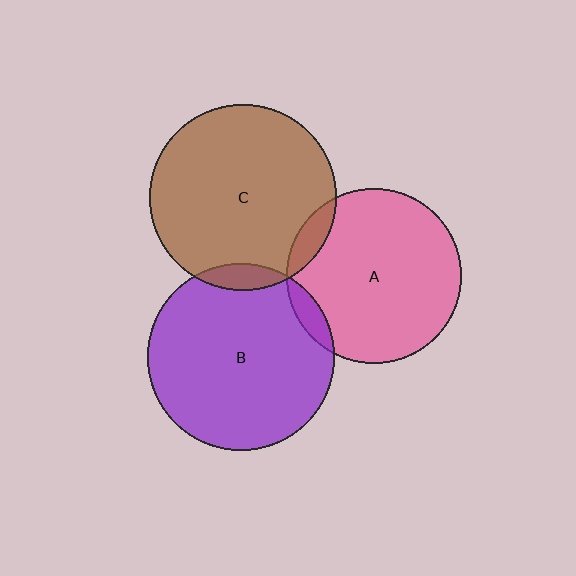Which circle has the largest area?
Circle B (purple).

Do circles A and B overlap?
Yes.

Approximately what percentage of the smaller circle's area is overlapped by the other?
Approximately 5%.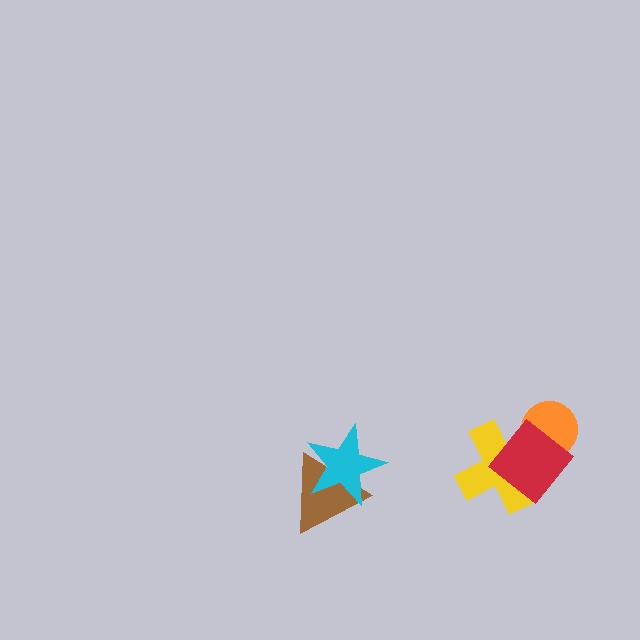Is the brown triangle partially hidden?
Yes, it is partially covered by another shape.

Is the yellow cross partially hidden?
Yes, it is partially covered by another shape.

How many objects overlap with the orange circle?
2 objects overlap with the orange circle.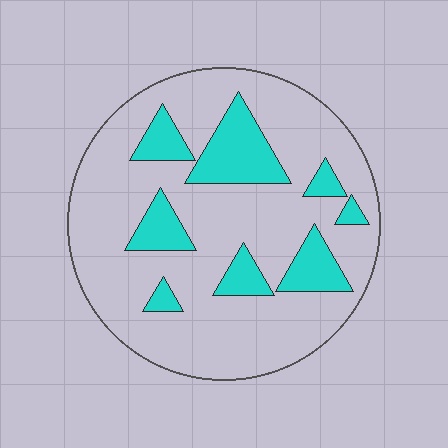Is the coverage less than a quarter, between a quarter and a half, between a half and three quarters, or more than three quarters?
Less than a quarter.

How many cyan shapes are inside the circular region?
8.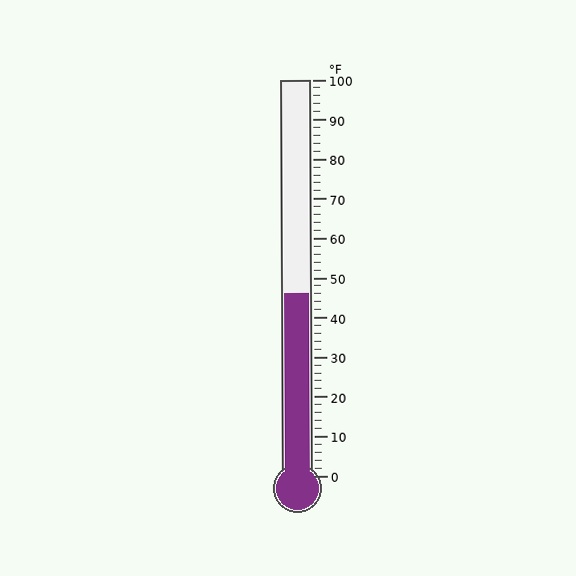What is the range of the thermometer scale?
The thermometer scale ranges from 0°F to 100°F.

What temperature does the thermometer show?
The thermometer shows approximately 46°F.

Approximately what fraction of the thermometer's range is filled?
The thermometer is filled to approximately 45% of its range.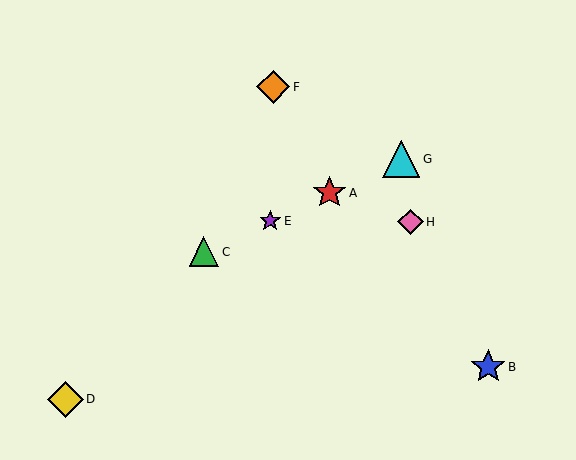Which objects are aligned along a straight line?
Objects A, C, E, G are aligned along a straight line.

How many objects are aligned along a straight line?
4 objects (A, C, E, G) are aligned along a straight line.